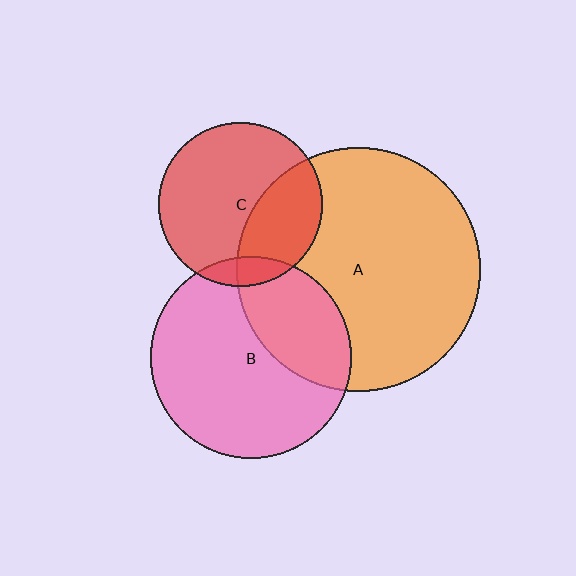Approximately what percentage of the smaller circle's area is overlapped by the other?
Approximately 30%.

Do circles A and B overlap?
Yes.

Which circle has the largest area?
Circle A (orange).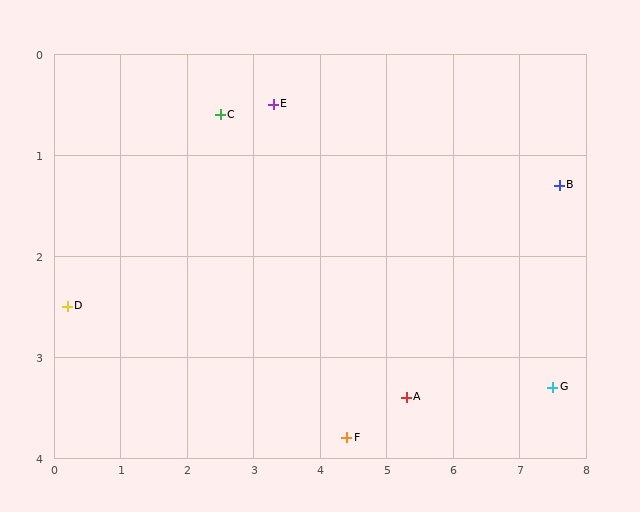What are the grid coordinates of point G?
Point G is at approximately (7.5, 3.3).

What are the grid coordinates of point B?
Point B is at approximately (7.6, 1.3).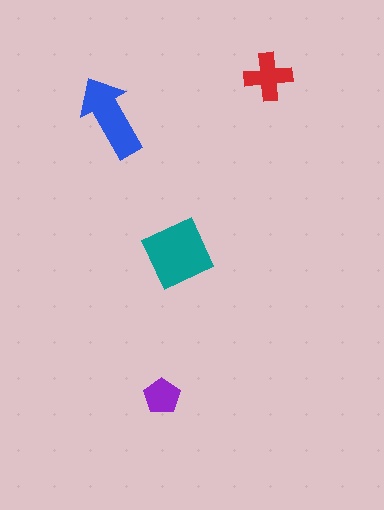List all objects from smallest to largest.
The purple pentagon, the red cross, the blue arrow, the teal diamond.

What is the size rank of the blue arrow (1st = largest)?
2nd.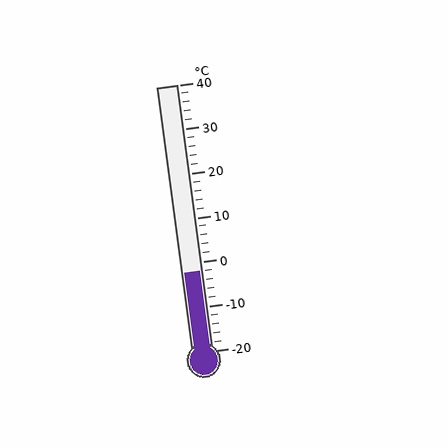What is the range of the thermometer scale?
The thermometer scale ranges from -20°C to 40°C.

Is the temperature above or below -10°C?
The temperature is above -10°C.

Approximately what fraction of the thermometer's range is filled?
The thermometer is filled to approximately 30% of its range.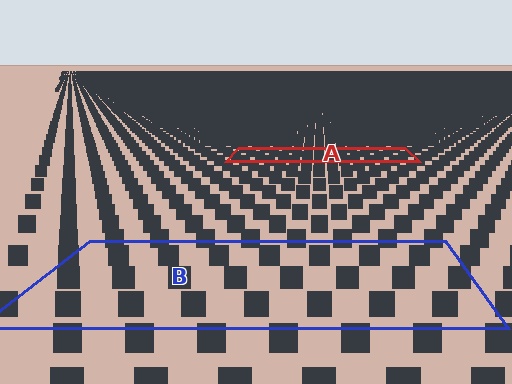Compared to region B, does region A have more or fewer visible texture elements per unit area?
Region A has more texture elements per unit area — they are packed more densely because it is farther away.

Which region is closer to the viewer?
Region B is closer. The texture elements there are larger and more spread out.